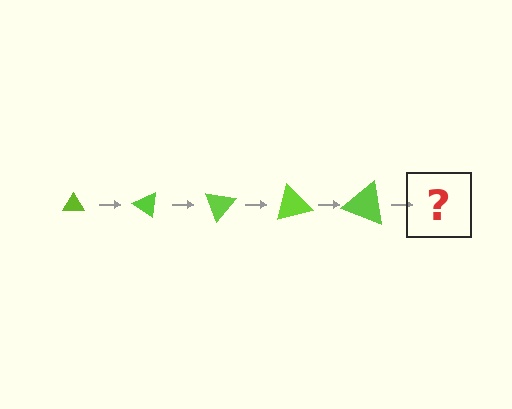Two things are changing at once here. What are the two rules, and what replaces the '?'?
The two rules are that the triangle grows larger each step and it rotates 35 degrees each step. The '?' should be a triangle, larger than the previous one and rotated 175 degrees from the start.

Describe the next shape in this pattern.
It should be a triangle, larger than the previous one and rotated 175 degrees from the start.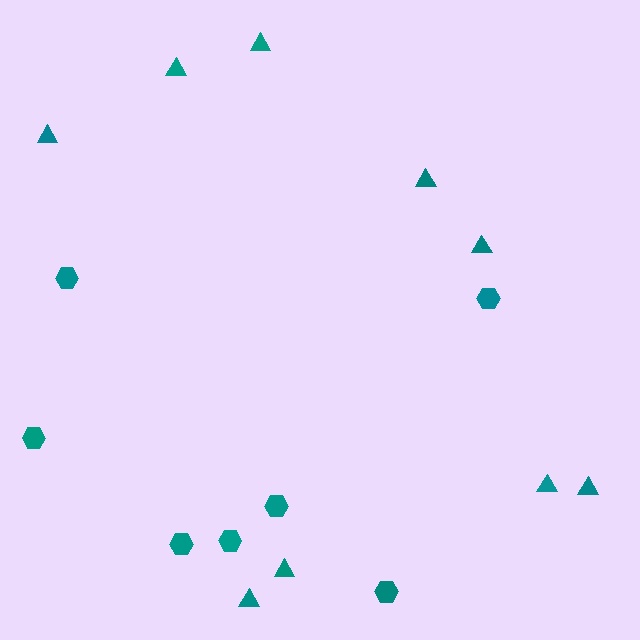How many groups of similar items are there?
There are 2 groups: one group of triangles (9) and one group of hexagons (7).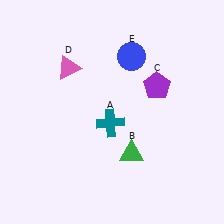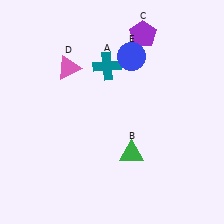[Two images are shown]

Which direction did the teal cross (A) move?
The teal cross (A) moved up.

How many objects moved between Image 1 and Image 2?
2 objects moved between the two images.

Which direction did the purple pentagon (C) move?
The purple pentagon (C) moved up.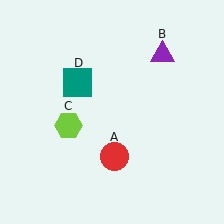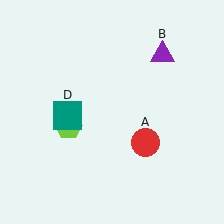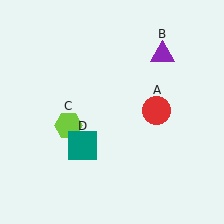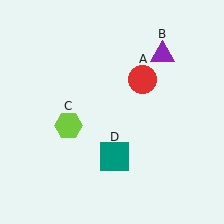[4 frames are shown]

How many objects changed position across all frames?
2 objects changed position: red circle (object A), teal square (object D).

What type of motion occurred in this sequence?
The red circle (object A), teal square (object D) rotated counterclockwise around the center of the scene.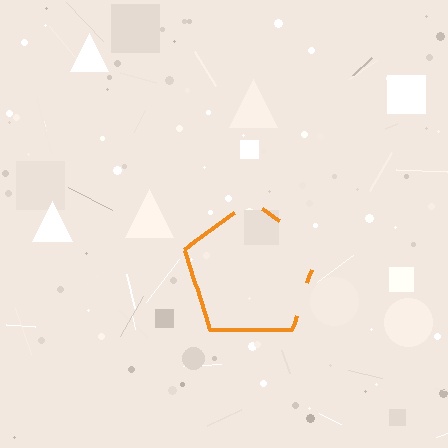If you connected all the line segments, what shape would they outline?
They would outline a pentagon.